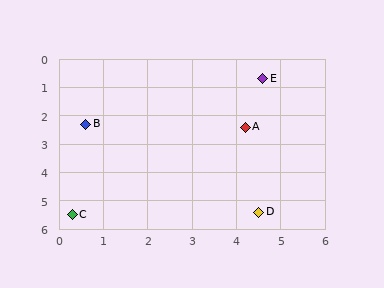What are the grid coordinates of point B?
Point B is at approximately (0.6, 2.3).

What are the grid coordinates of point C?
Point C is at approximately (0.3, 5.5).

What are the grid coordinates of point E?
Point E is at approximately (4.6, 0.7).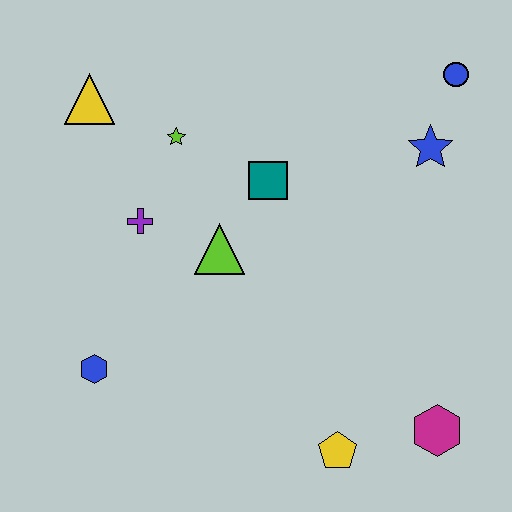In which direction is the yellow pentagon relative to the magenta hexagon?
The yellow pentagon is to the left of the magenta hexagon.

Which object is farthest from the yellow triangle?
The magenta hexagon is farthest from the yellow triangle.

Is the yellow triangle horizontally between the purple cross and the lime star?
No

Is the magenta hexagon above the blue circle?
No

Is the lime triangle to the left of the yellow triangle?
No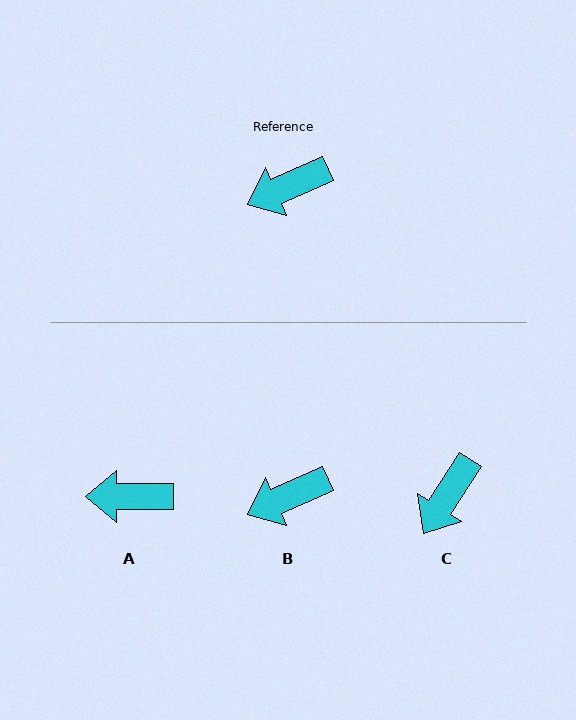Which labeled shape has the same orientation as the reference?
B.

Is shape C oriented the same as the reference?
No, it is off by about 33 degrees.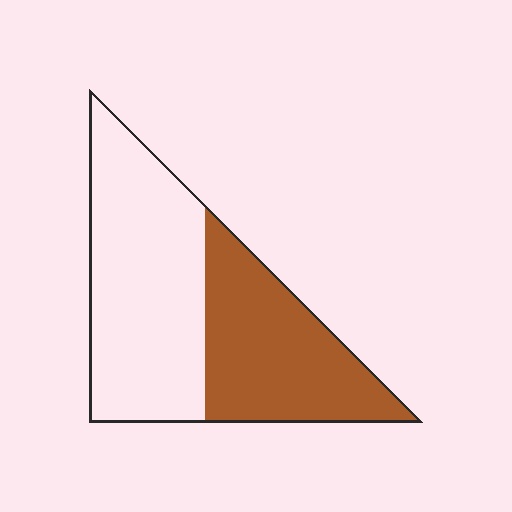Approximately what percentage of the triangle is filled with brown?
Approximately 45%.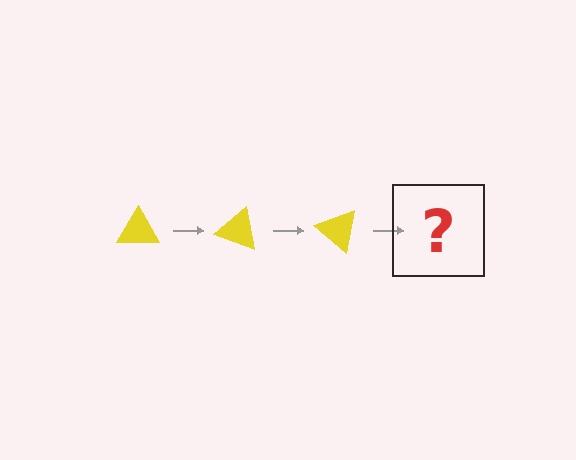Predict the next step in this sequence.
The next step is a yellow triangle rotated 60 degrees.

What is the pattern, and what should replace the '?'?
The pattern is that the triangle rotates 20 degrees each step. The '?' should be a yellow triangle rotated 60 degrees.